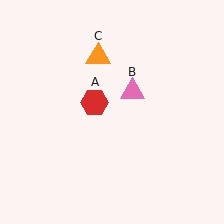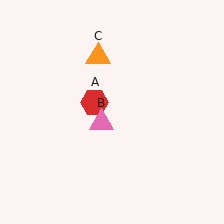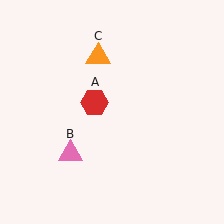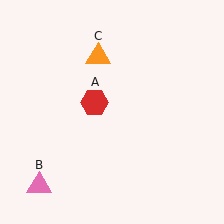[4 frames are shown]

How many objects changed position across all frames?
1 object changed position: pink triangle (object B).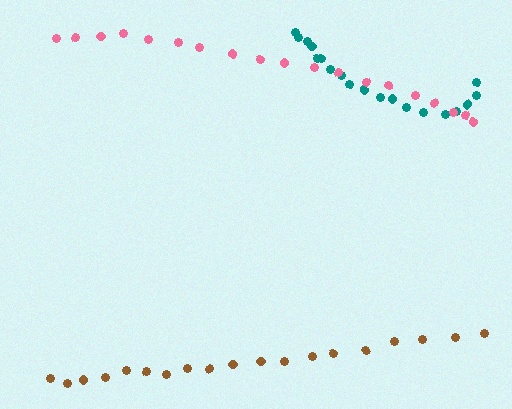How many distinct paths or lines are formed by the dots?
There are 3 distinct paths.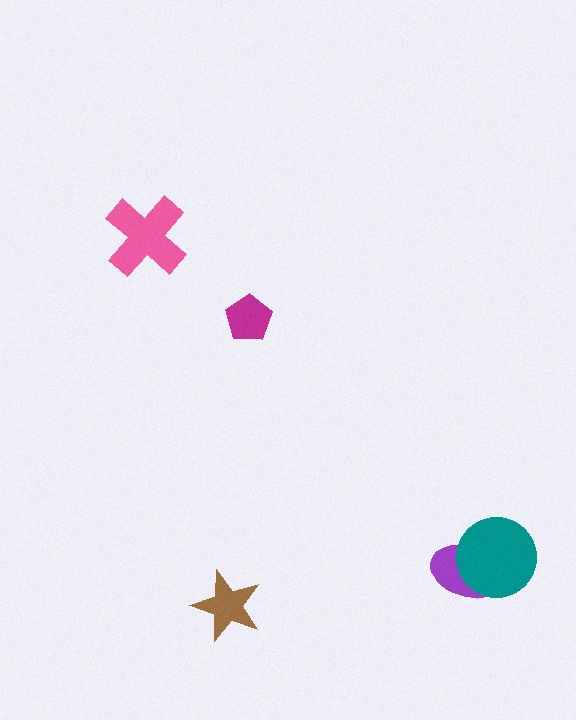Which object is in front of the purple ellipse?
The teal circle is in front of the purple ellipse.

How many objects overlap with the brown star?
0 objects overlap with the brown star.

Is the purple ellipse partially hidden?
Yes, it is partially covered by another shape.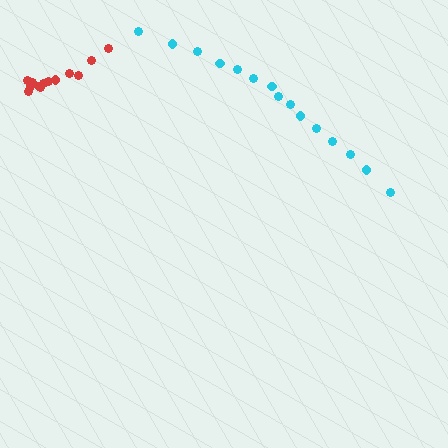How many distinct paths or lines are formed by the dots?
There are 2 distinct paths.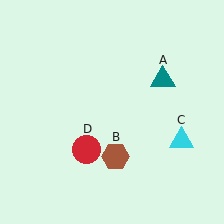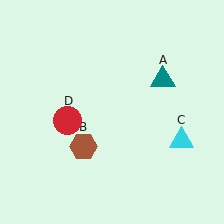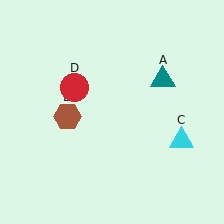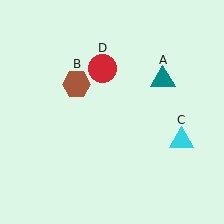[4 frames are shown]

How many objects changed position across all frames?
2 objects changed position: brown hexagon (object B), red circle (object D).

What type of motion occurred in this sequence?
The brown hexagon (object B), red circle (object D) rotated clockwise around the center of the scene.